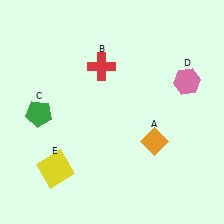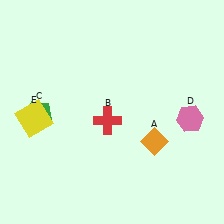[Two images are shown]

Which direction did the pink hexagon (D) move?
The pink hexagon (D) moved down.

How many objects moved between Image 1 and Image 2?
3 objects moved between the two images.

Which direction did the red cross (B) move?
The red cross (B) moved down.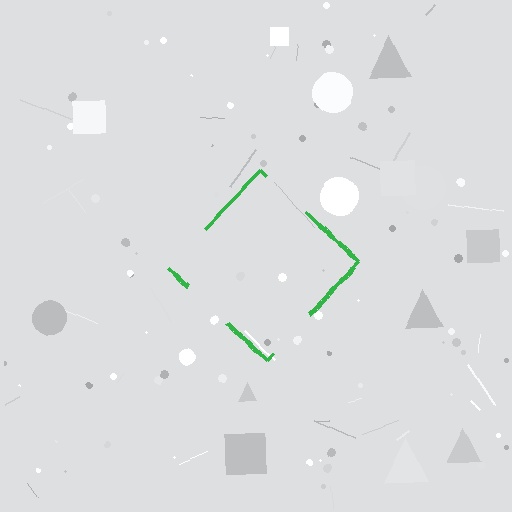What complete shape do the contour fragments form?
The contour fragments form a diamond.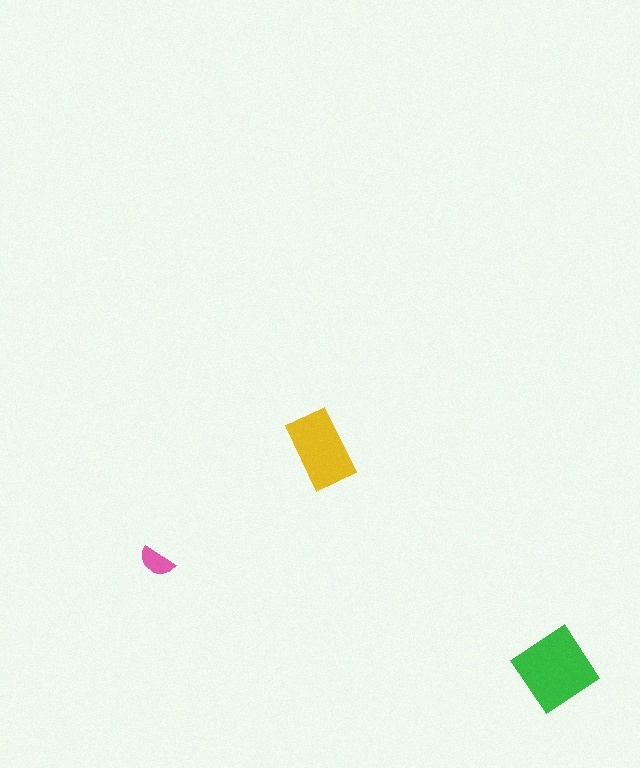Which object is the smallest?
The pink semicircle.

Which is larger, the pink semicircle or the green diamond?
The green diamond.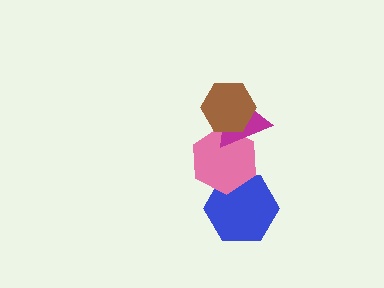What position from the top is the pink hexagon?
The pink hexagon is 3rd from the top.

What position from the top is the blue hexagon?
The blue hexagon is 4th from the top.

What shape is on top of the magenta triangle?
The brown hexagon is on top of the magenta triangle.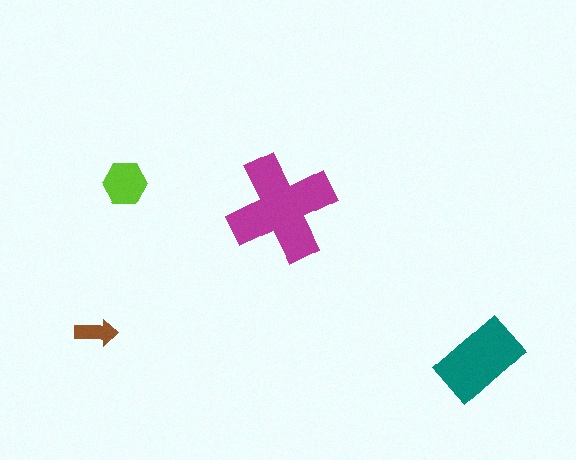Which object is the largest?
The magenta cross.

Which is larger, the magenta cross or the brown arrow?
The magenta cross.